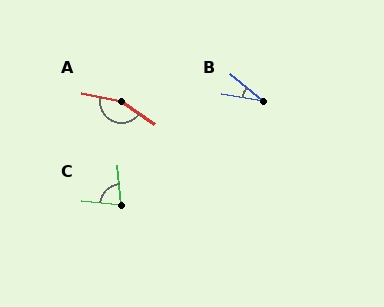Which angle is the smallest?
B, at approximately 30 degrees.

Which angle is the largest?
A, at approximately 158 degrees.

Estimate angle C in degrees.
Approximately 79 degrees.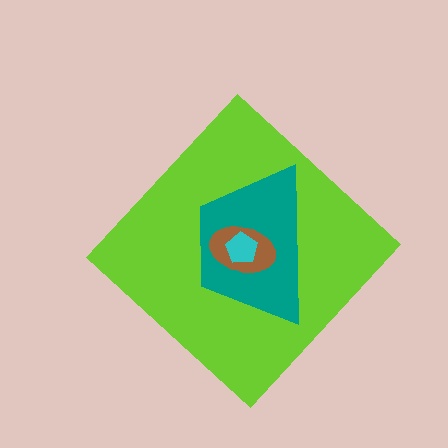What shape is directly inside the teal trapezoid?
The brown ellipse.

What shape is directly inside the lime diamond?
The teal trapezoid.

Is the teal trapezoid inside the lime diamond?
Yes.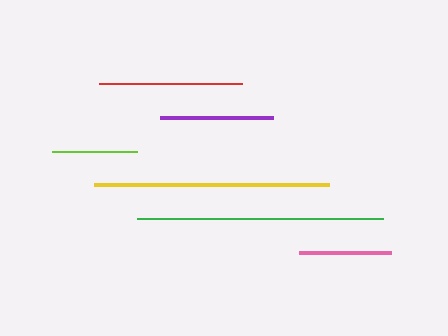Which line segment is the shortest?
The lime line is the shortest at approximately 85 pixels.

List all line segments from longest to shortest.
From longest to shortest: green, yellow, red, purple, pink, lime.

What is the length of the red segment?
The red segment is approximately 143 pixels long.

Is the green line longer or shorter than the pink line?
The green line is longer than the pink line.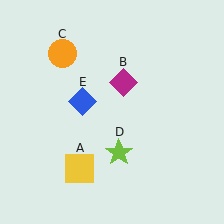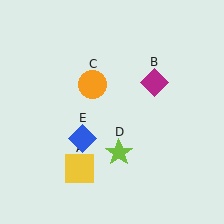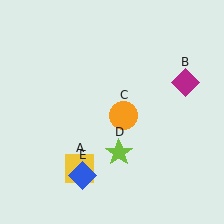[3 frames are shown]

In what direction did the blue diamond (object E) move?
The blue diamond (object E) moved down.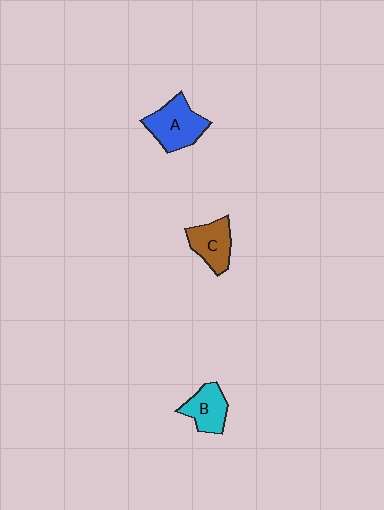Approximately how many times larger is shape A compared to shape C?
Approximately 1.3 times.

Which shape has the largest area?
Shape A (blue).